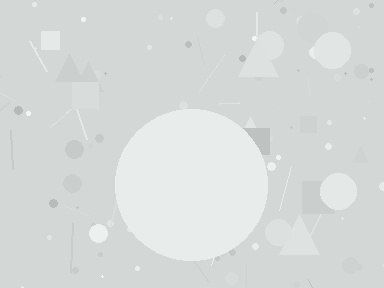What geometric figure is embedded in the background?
A circle is embedded in the background.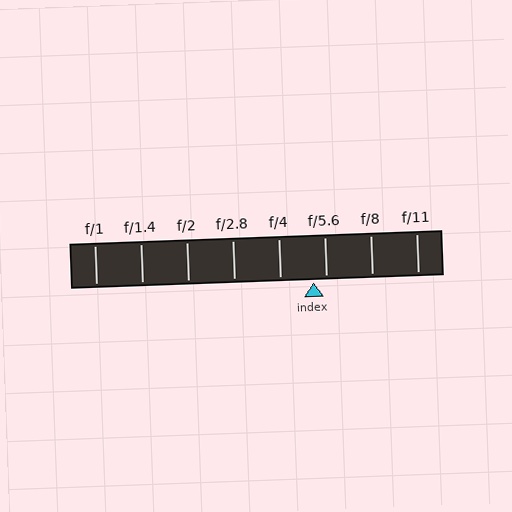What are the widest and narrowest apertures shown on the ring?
The widest aperture shown is f/1 and the narrowest is f/11.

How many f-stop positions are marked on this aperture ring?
There are 8 f-stop positions marked.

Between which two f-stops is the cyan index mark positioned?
The index mark is between f/4 and f/5.6.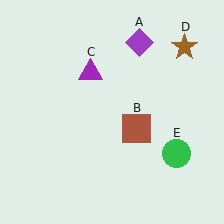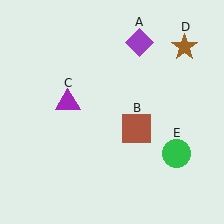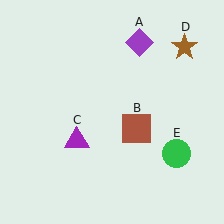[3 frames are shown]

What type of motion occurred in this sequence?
The purple triangle (object C) rotated counterclockwise around the center of the scene.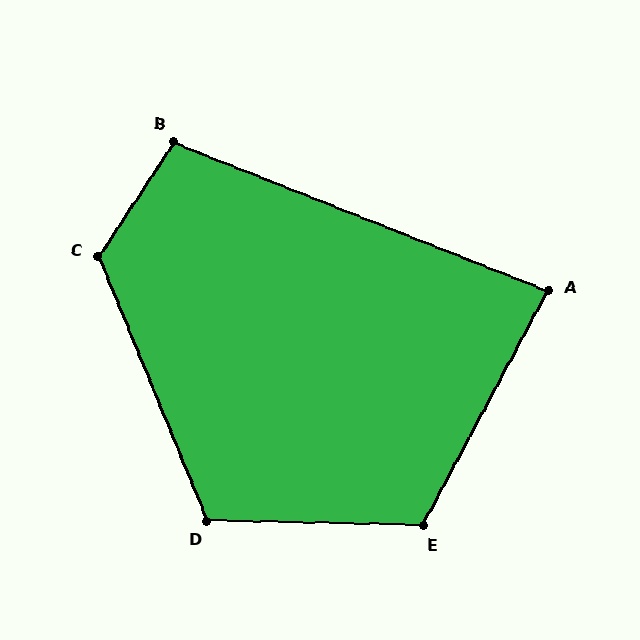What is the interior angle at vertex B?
Approximately 102 degrees (obtuse).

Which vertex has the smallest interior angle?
A, at approximately 84 degrees.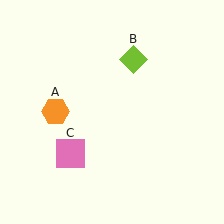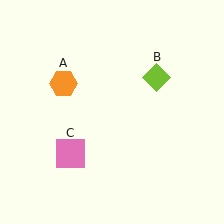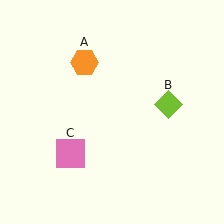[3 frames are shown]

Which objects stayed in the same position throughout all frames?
Pink square (object C) remained stationary.